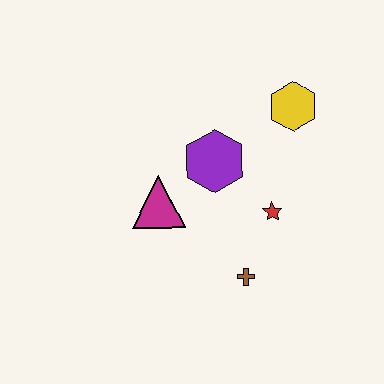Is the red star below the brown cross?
No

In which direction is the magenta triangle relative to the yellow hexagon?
The magenta triangle is to the left of the yellow hexagon.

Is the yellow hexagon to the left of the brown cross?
No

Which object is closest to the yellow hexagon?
The purple hexagon is closest to the yellow hexagon.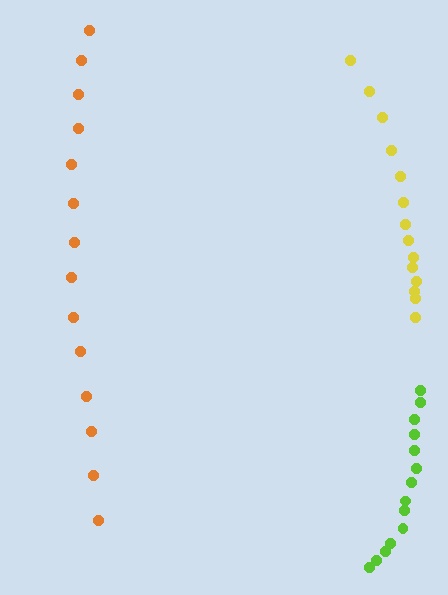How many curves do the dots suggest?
There are 3 distinct paths.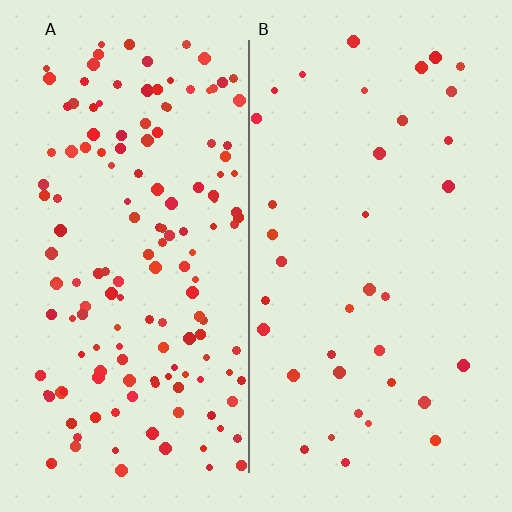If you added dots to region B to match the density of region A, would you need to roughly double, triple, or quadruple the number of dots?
Approximately quadruple.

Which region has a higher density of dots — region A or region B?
A (the left).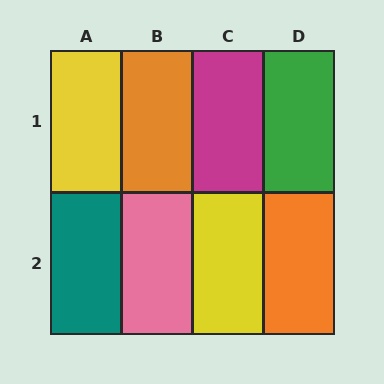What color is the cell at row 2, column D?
Orange.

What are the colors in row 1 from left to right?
Yellow, orange, magenta, green.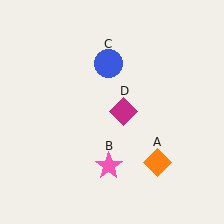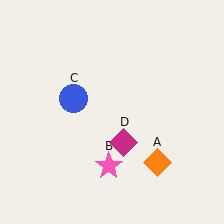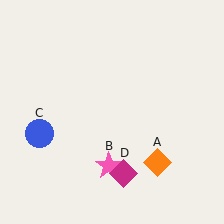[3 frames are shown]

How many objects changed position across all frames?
2 objects changed position: blue circle (object C), magenta diamond (object D).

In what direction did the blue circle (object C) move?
The blue circle (object C) moved down and to the left.